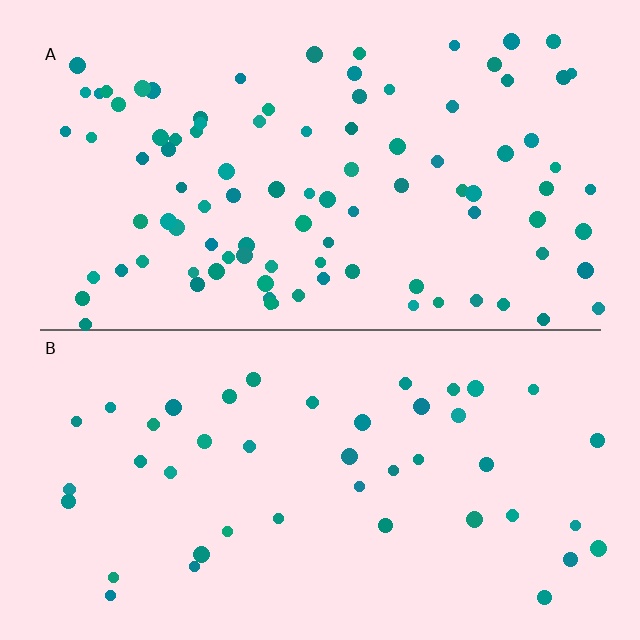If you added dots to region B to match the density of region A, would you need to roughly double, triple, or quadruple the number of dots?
Approximately double.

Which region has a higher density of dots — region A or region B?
A (the top).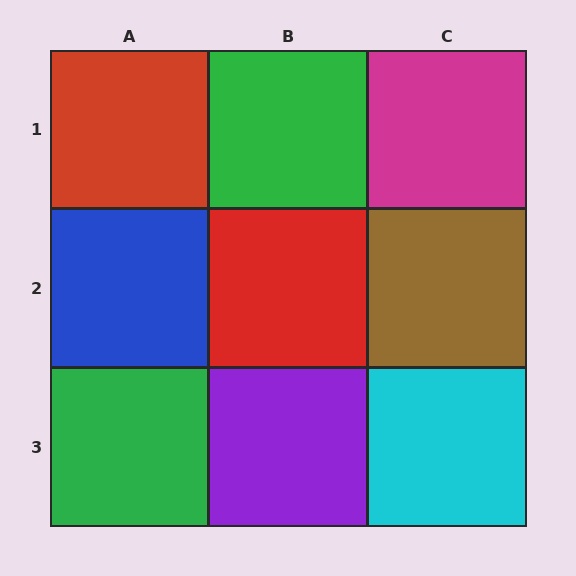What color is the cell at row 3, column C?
Cyan.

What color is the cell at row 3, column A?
Green.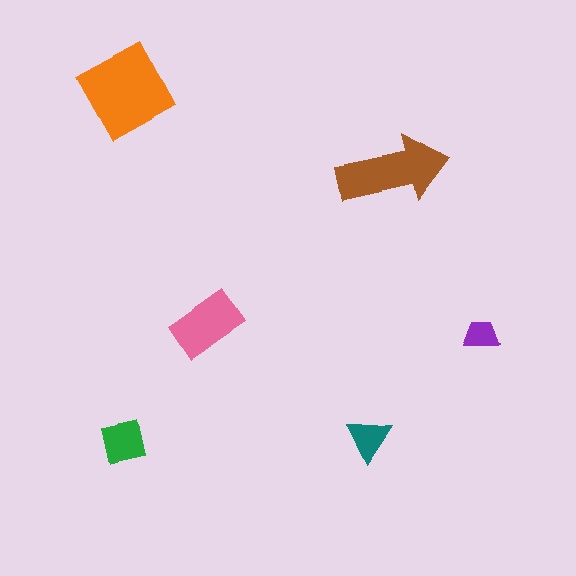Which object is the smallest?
The purple trapezoid.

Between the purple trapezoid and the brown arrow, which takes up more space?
The brown arrow.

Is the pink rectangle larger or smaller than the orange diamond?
Smaller.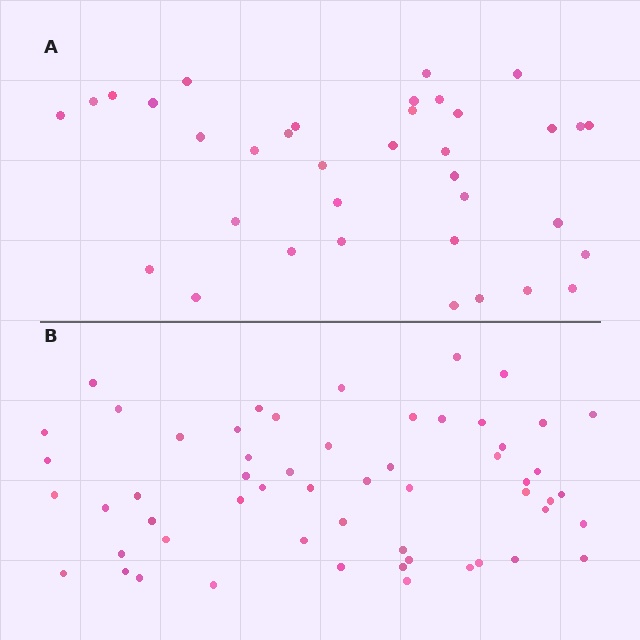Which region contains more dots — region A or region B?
Region B (the bottom region) has more dots.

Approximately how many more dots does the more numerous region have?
Region B has approximately 20 more dots than region A.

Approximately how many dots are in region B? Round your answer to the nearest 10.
About 60 dots. (The exact count is 56, which rounds to 60.)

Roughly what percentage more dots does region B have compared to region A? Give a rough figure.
About 55% more.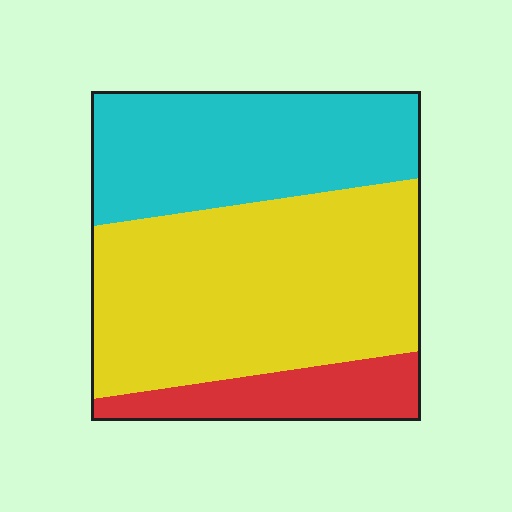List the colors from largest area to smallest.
From largest to smallest: yellow, cyan, red.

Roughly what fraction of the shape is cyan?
Cyan takes up about one third (1/3) of the shape.